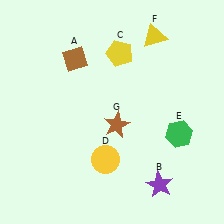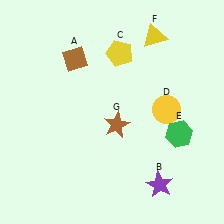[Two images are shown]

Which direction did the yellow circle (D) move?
The yellow circle (D) moved right.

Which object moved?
The yellow circle (D) moved right.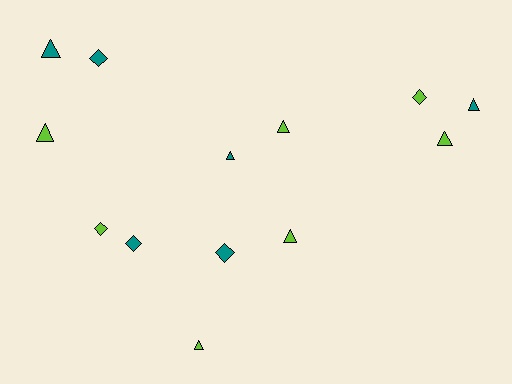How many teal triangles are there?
There are 3 teal triangles.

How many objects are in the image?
There are 13 objects.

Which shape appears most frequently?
Triangle, with 8 objects.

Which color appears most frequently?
Lime, with 7 objects.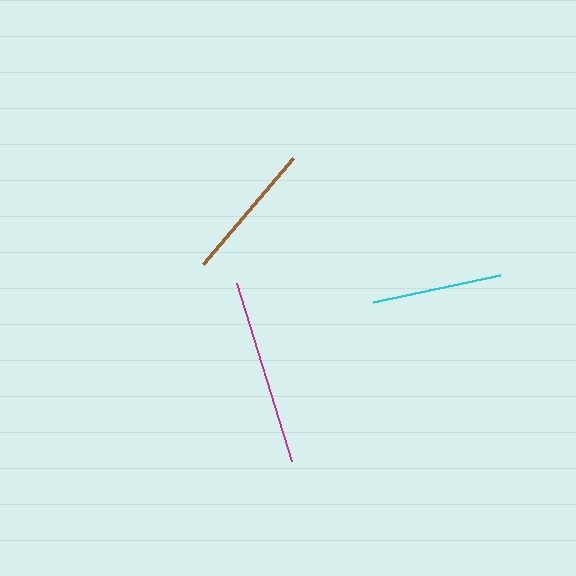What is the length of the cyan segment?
The cyan segment is approximately 130 pixels long.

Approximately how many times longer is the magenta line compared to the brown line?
The magenta line is approximately 1.3 times the length of the brown line.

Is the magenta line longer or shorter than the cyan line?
The magenta line is longer than the cyan line.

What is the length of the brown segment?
The brown segment is approximately 139 pixels long.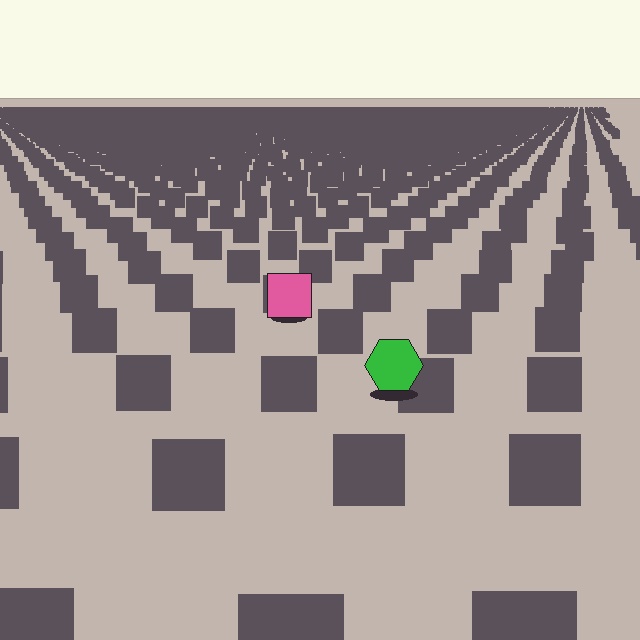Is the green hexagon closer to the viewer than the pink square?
Yes. The green hexagon is closer — you can tell from the texture gradient: the ground texture is coarser near it.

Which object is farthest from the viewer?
The pink square is farthest from the viewer. It appears smaller and the ground texture around it is denser.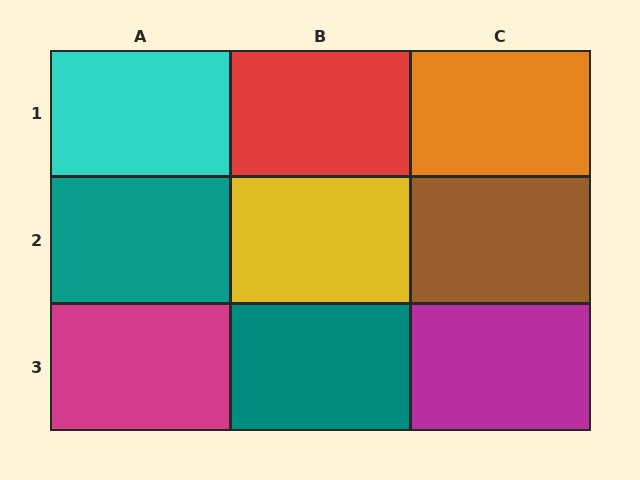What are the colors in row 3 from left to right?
Magenta, teal, magenta.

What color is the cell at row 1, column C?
Orange.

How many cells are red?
1 cell is red.